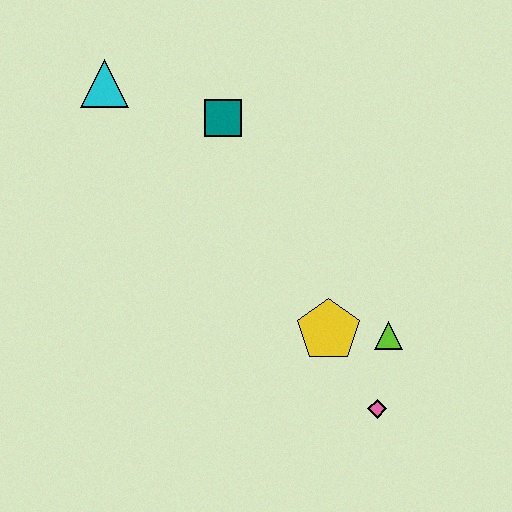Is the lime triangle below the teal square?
Yes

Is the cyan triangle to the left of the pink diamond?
Yes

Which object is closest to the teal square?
The cyan triangle is closest to the teal square.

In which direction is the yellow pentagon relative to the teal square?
The yellow pentagon is below the teal square.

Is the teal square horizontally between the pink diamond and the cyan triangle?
Yes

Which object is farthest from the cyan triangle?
The pink diamond is farthest from the cyan triangle.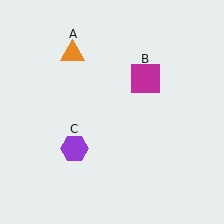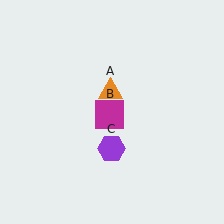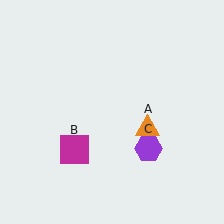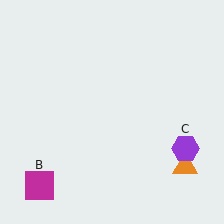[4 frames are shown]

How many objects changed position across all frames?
3 objects changed position: orange triangle (object A), magenta square (object B), purple hexagon (object C).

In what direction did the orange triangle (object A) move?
The orange triangle (object A) moved down and to the right.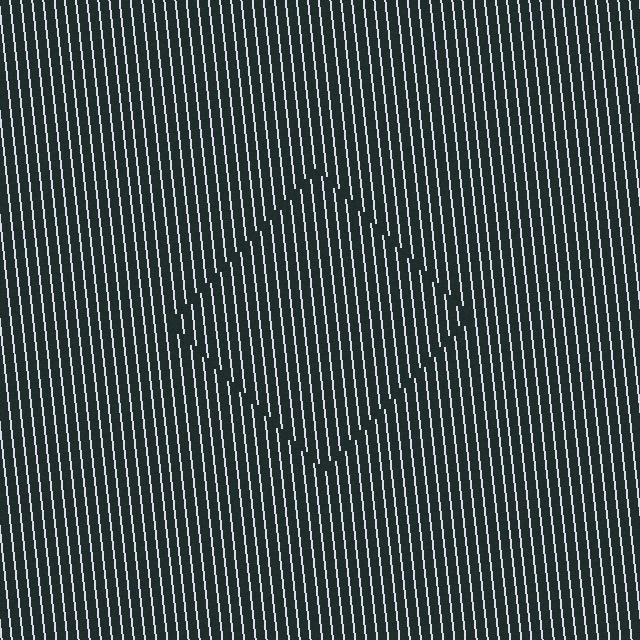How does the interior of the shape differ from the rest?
The interior of the shape contains the same grating, shifted by half a period — the contour is defined by the phase discontinuity where line-ends from the inner and outer gratings abut.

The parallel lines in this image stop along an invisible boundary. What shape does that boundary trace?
An illusory square. The interior of the shape contains the same grating, shifted by half a period — the contour is defined by the phase discontinuity where line-ends from the inner and outer gratings abut.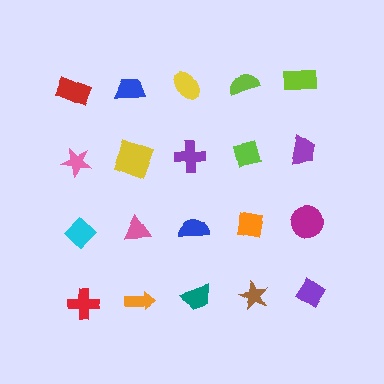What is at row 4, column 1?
A red cross.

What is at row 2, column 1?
A pink star.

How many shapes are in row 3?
5 shapes.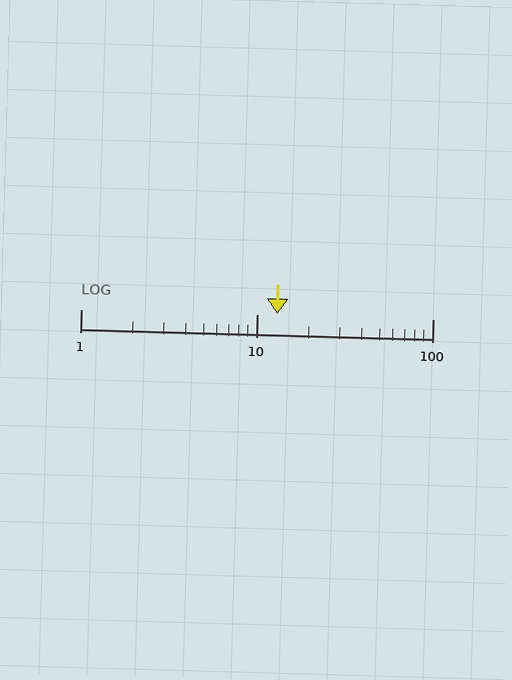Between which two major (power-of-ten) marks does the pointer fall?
The pointer is between 10 and 100.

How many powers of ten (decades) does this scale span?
The scale spans 2 decades, from 1 to 100.